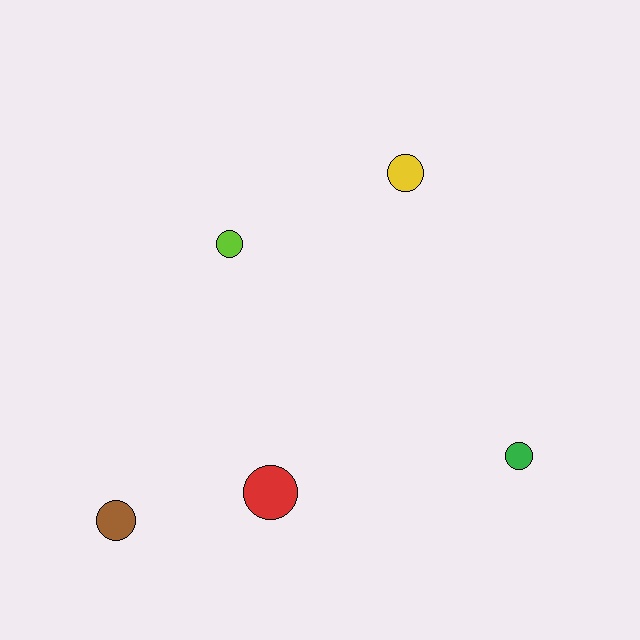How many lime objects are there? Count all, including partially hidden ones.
There is 1 lime object.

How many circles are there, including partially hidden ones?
There are 5 circles.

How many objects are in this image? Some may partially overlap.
There are 5 objects.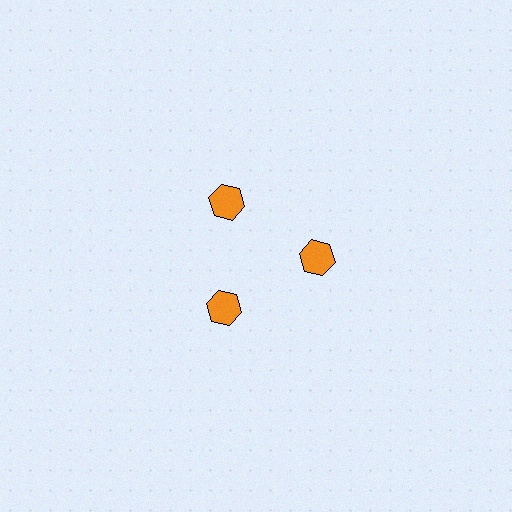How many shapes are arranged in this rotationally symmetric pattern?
There are 3 shapes, arranged in 3 groups of 1.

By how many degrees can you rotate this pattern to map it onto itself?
The pattern maps onto itself every 120 degrees of rotation.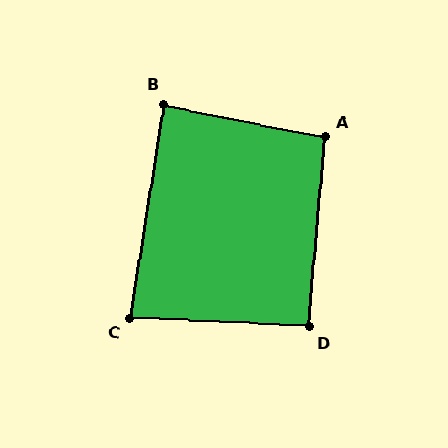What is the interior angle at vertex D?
Approximately 92 degrees (approximately right).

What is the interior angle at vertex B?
Approximately 88 degrees (approximately right).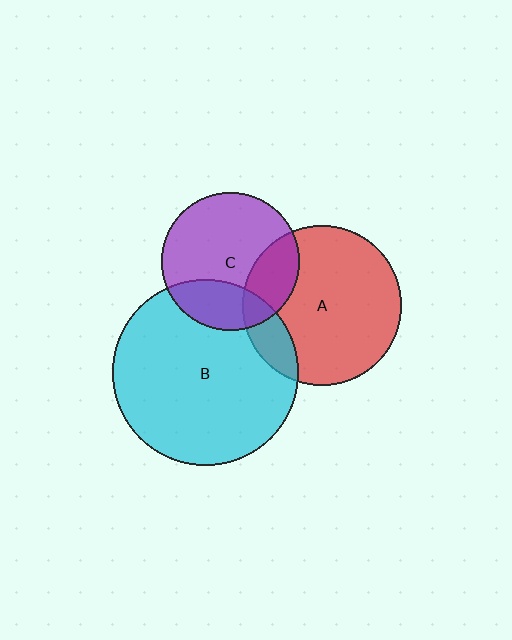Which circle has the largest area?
Circle B (cyan).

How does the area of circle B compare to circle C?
Approximately 1.8 times.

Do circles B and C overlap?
Yes.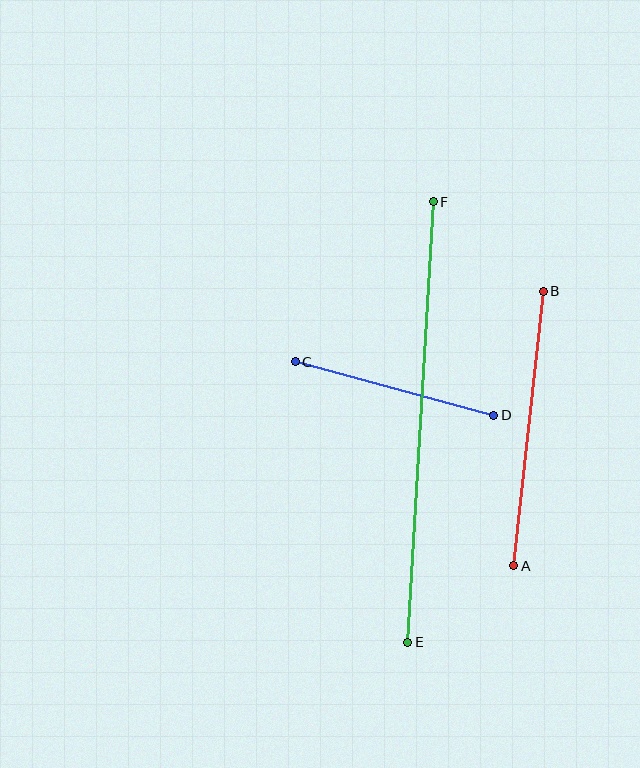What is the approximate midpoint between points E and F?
The midpoint is at approximately (420, 422) pixels.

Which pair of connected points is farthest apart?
Points E and F are farthest apart.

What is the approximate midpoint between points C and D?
The midpoint is at approximately (395, 388) pixels.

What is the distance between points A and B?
The distance is approximately 276 pixels.